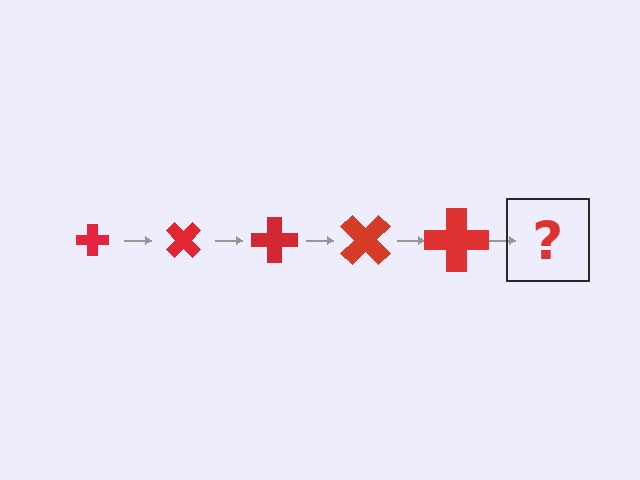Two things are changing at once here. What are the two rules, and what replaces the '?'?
The two rules are that the cross grows larger each step and it rotates 45 degrees each step. The '?' should be a cross, larger than the previous one and rotated 225 degrees from the start.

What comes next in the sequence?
The next element should be a cross, larger than the previous one and rotated 225 degrees from the start.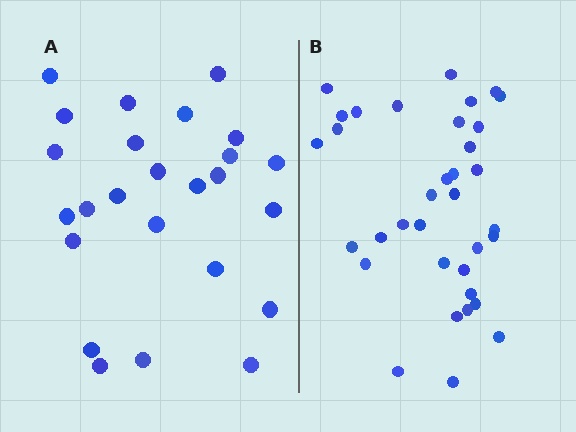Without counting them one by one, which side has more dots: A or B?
Region B (the right region) has more dots.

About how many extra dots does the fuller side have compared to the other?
Region B has roughly 10 or so more dots than region A.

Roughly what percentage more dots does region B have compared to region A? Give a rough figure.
About 40% more.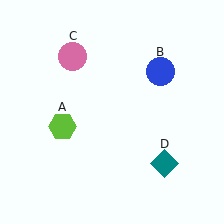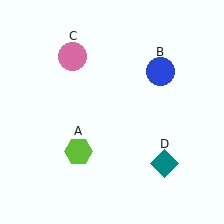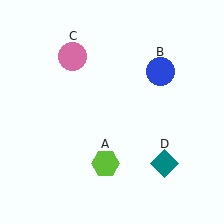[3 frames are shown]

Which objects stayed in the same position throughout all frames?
Blue circle (object B) and pink circle (object C) and teal diamond (object D) remained stationary.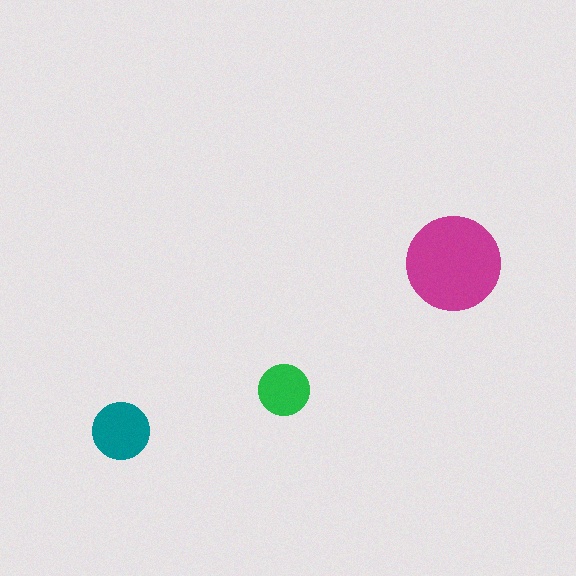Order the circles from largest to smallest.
the magenta one, the teal one, the green one.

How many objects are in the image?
There are 3 objects in the image.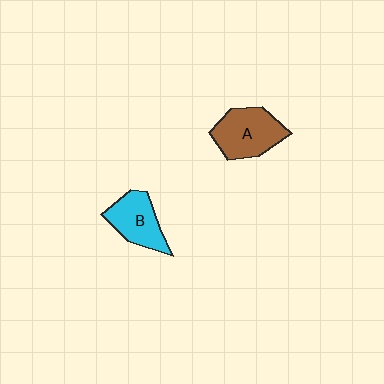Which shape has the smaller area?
Shape B (cyan).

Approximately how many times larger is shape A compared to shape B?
Approximately 1.2 times.